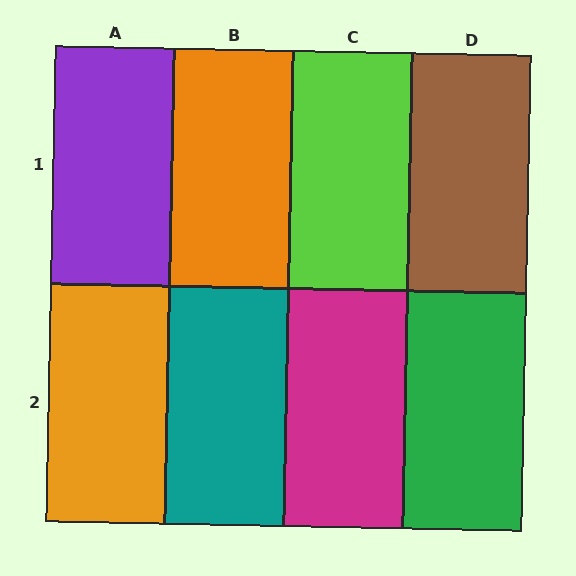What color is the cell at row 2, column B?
Teal.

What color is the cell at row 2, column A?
Orange.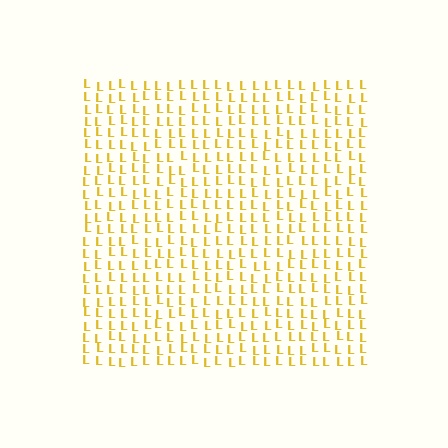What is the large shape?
The large shape is a square.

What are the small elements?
The small elements are letter L's.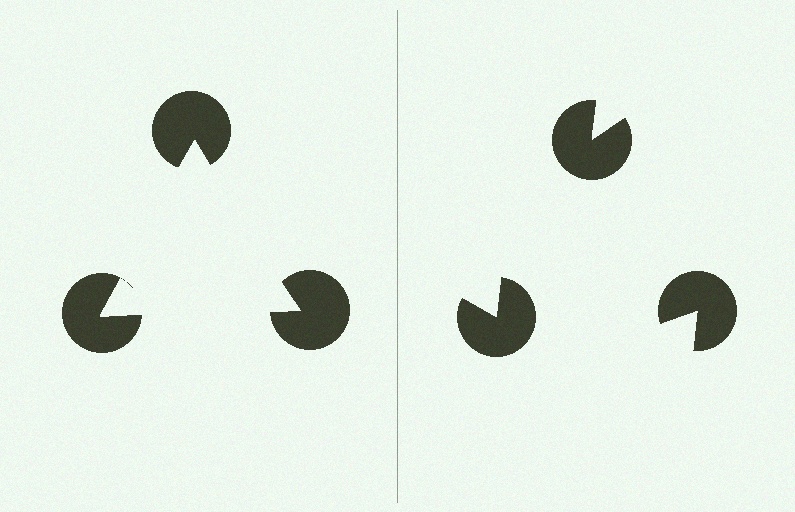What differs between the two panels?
The pac-man discs are positioned identically on both sides; only the wedge orientations differ. On the left they align to a triangle; on the right they are misaligned.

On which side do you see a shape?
An illusory triangle appears on the left side. On the right side the wedge cuts are rotated, so no coherent shape forms.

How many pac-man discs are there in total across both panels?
6 — 3 on each side.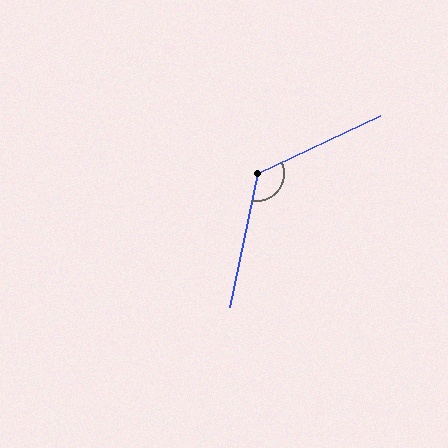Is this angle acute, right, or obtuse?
It is obtuse.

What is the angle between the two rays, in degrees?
Approximately 127 degrees.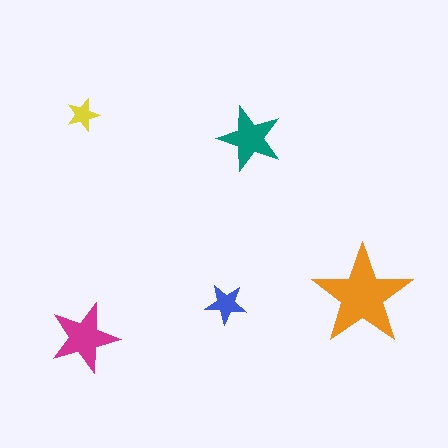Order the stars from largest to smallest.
the orange one, the magenta one, the teal one, the blue one, the yellow one.